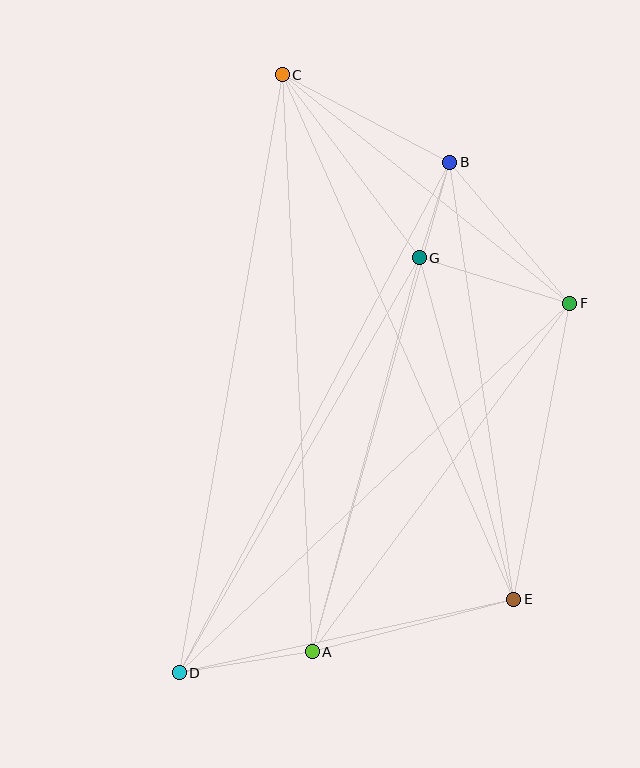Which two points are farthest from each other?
Points C and D are farthest from each other.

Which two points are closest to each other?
Points B and G are closest to each other.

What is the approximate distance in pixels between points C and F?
The distance between C and F is approximately 367 pixels.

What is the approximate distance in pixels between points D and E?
The distance between D and E is approximately 342 pixels.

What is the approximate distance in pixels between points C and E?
The distance between C and E is approximately 573 pixels.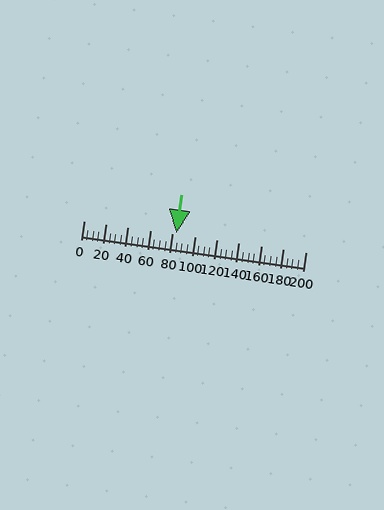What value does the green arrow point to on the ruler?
The green arrow points to approximately 84.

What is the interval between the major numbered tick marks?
The major tick marks are spaced 20 units apart.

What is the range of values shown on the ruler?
The ruler shows values from 0 to 200.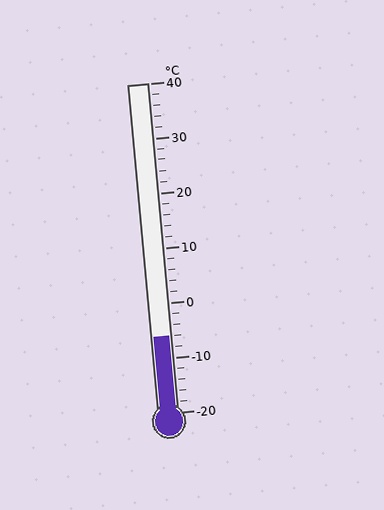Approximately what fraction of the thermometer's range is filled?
The thermometer is filled to approximately 25% of its range.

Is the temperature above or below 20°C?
The temperature is below 20°C.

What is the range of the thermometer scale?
The thermometer scale ranges from -20°C to 40°C.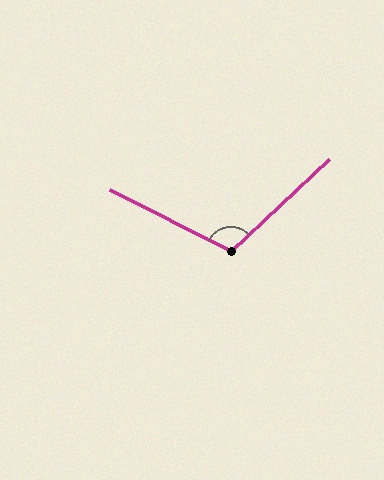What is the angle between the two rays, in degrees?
Approximately 110 degrees.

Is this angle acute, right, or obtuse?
It is obtuse.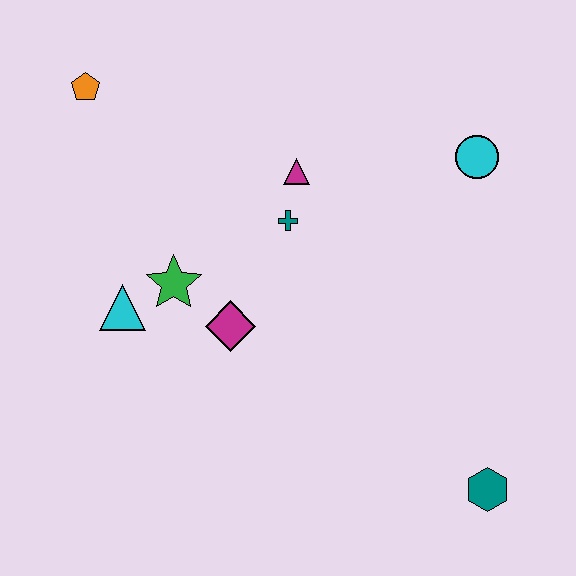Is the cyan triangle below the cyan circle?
Yes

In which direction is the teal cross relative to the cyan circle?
The teal cross is to the left of the cyan circle.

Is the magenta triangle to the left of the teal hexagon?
Yes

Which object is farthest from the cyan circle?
The orange pentagon is farthest from the cyan circle.